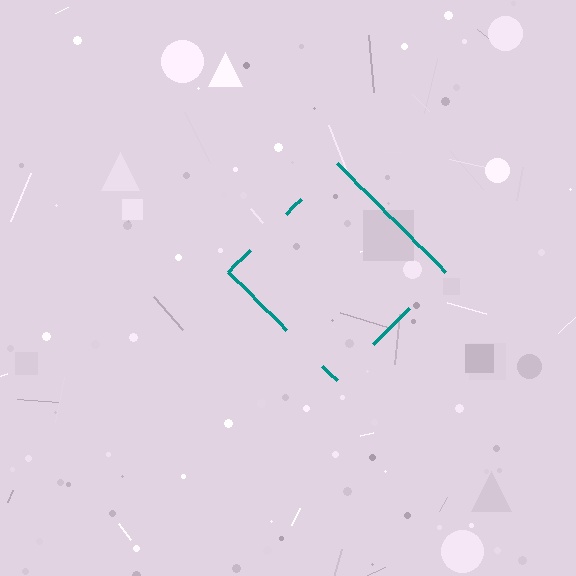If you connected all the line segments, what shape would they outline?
They would outline a diamond.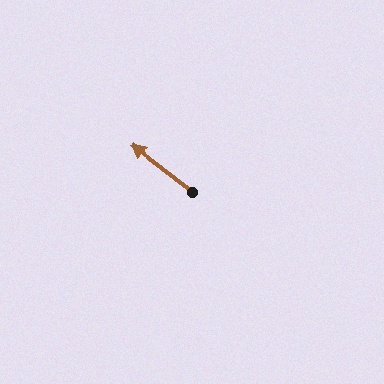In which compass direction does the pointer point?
Northwest.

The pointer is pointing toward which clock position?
Roughly 10 o'clock.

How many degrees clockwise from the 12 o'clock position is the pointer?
Approximately 308 degrees.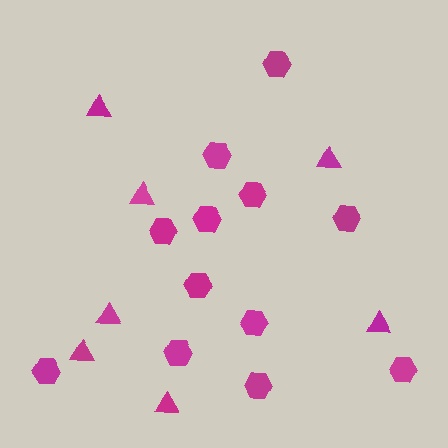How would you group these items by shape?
There are 2 groups: one group of triangles (7) and one group of hexagons (12).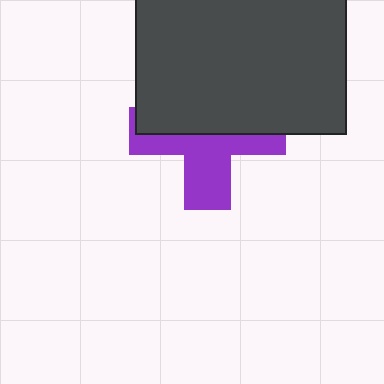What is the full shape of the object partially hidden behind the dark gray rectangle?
The partially hidden object is a purple cross.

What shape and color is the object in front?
The object in front is a dark gray rectangle.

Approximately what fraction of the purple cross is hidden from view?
Roughly 54% of the purple cross is hidden behind the dark gray rectangle.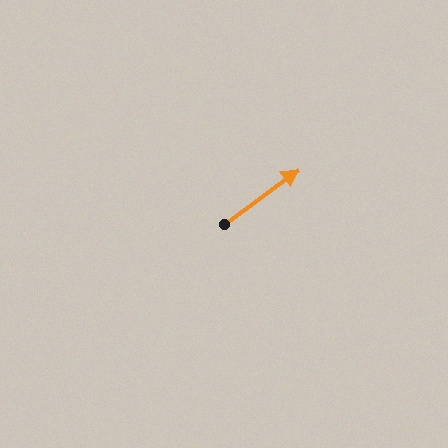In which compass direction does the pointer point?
Northeast.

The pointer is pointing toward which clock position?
Roughly 2 o'clock.